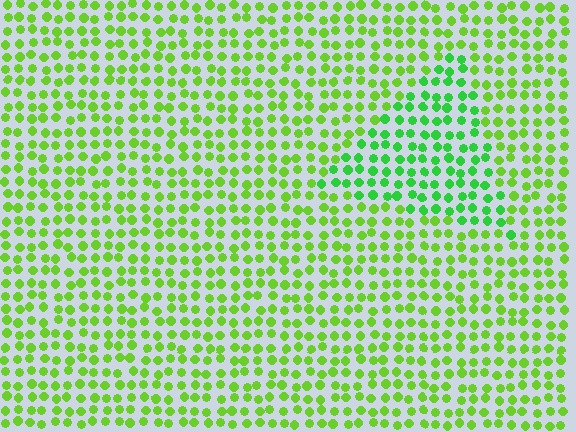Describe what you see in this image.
The image is filled with small lime elements in a uniform arrangement. A triangle-shaped region is visible where the elements are tinted to a slightly different hue, forming a subtle color boundary.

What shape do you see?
I see a triangle.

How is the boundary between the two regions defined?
The boundary is defined purely by a slight shift in hue (about 28 degrees). Spacing, size, and orientation are identical on both sides.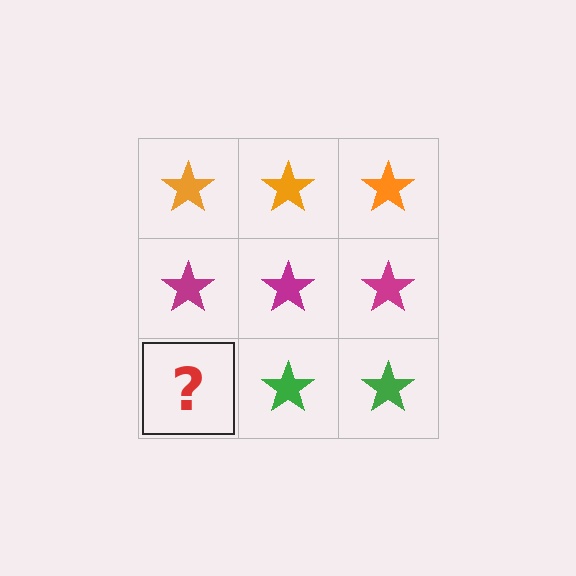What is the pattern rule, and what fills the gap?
The rule is that each row has a consistent color. The gap should be filled with a green star.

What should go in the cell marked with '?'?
The missing cell should contain a green star.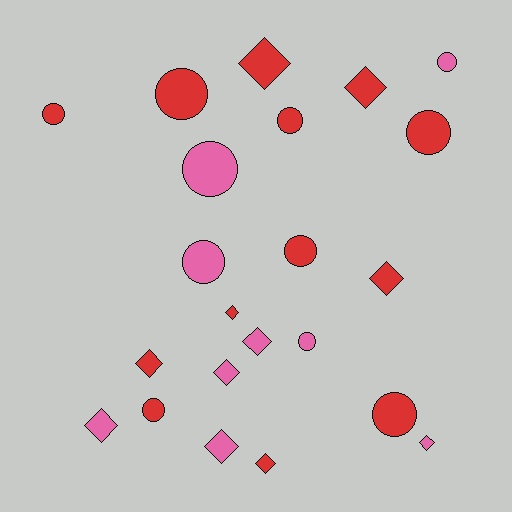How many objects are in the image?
There are 22 objects.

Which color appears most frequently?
Red, with 13 objects.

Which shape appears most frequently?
Diamond, with 11 objects.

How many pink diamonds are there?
There are 5 pink diamonds.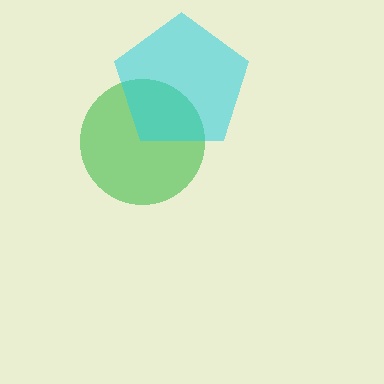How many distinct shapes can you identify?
There are 2 distinct shapes: a green circle, a cyan pentagon.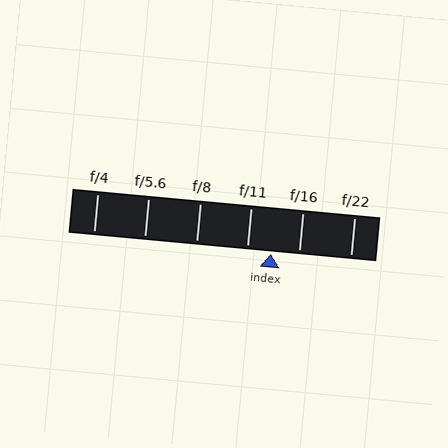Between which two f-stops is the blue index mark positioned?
The index mark is between f/11 and f/16.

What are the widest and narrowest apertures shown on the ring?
The widest aperture shown is f/4 and the narrowest is f/22.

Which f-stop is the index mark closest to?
The index mark is closest to f/11.